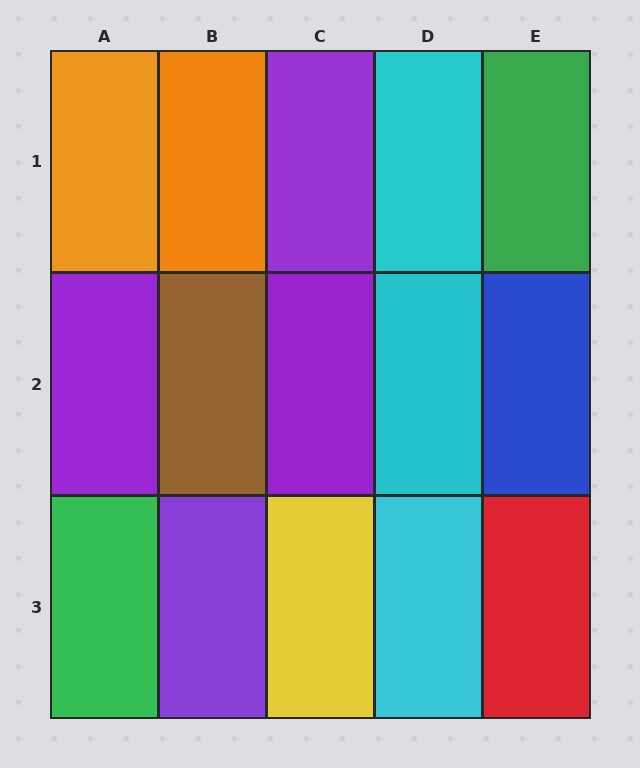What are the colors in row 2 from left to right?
Purple, brown, purple, cyan, blue.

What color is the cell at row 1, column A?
Orange.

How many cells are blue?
1 cell is blue.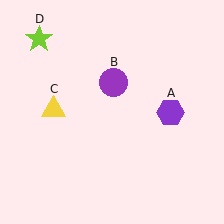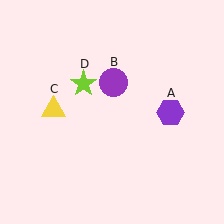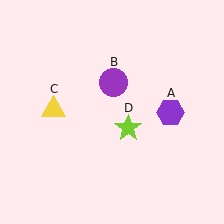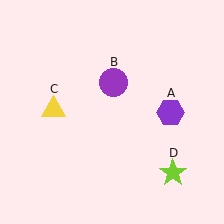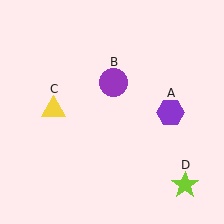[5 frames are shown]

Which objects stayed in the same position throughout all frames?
Purple hexagon (object A) and purple circle (object B) and yellow triangle (object C) remained stationary.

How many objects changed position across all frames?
1 object changed position: lime star (object D).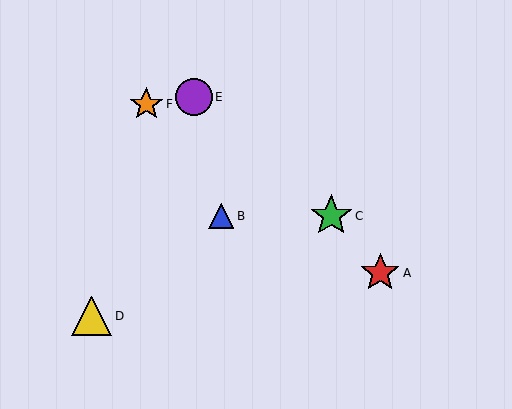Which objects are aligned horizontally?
Objects B, C are aligned horizontally.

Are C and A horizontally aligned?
No, C is at y≈216 and A is at y≈273.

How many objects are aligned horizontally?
2 objects (B, C) are aligned horizontally.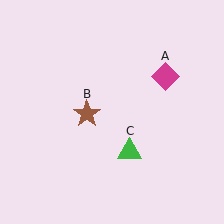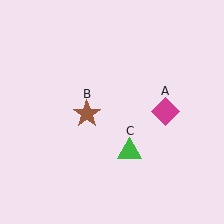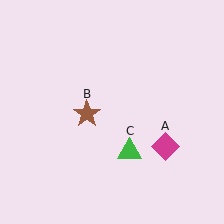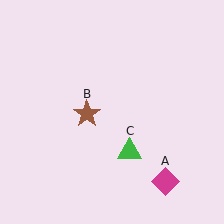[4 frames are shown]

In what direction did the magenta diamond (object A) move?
The magenta diamond (object A) moved down.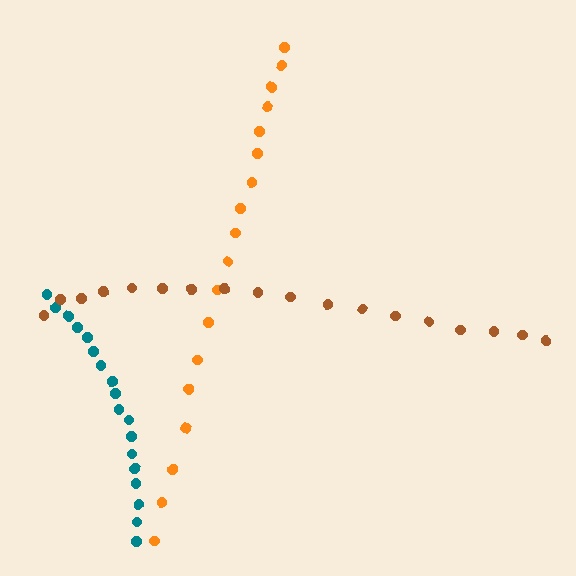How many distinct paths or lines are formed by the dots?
There are 3 distinct paths.